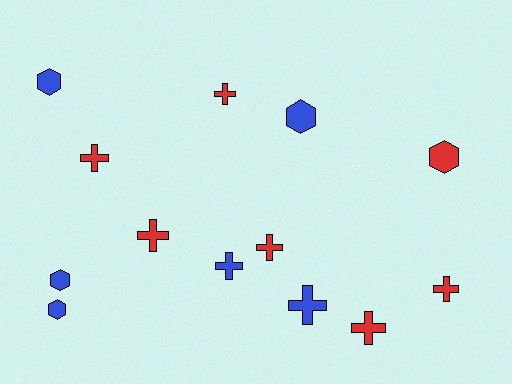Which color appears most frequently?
Red, with 7 objects.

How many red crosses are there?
There are 6 red crosses.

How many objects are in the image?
There are 13 objects.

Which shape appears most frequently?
Cross, with 8 objects.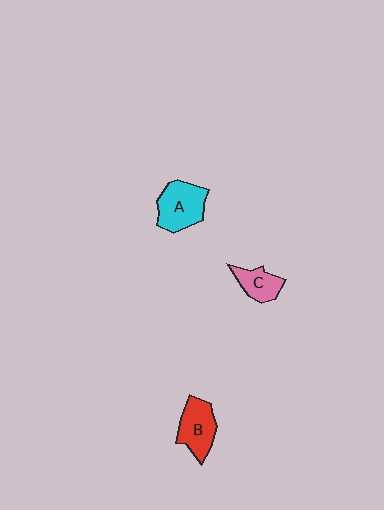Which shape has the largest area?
Shape A (cyan).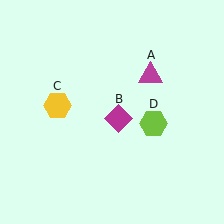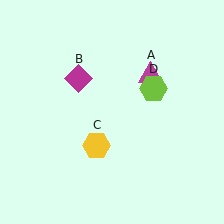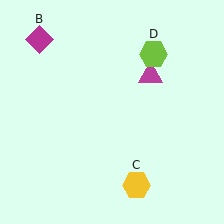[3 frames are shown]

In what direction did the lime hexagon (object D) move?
The lime hexagon (object D) moved up.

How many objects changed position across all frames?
3 objects changed position: magenta diamond (object B), yellow hexagon (object C), lime hexagon (object D).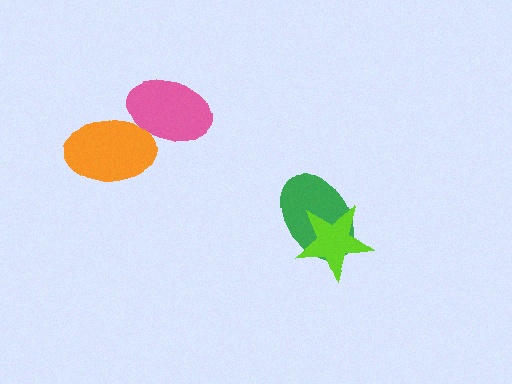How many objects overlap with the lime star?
1 object overlaps with the lime star.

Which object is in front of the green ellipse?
The lime star is in front of the green ellipse.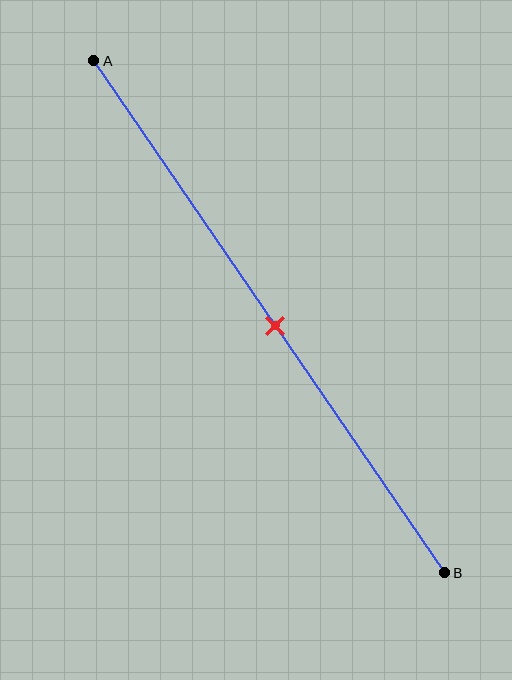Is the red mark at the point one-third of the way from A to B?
No, the mark is at about 50% from A, not at the 33% one-third point.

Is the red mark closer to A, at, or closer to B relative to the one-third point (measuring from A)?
The red mark is closer to point B than the one-third point of segment AB.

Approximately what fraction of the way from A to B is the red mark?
The red mark is approximately 50% of the way from A to B.